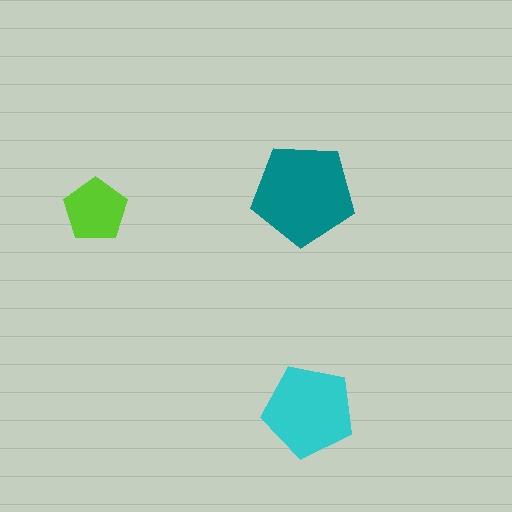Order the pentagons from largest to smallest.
the teal one, the cyan one, the lime one.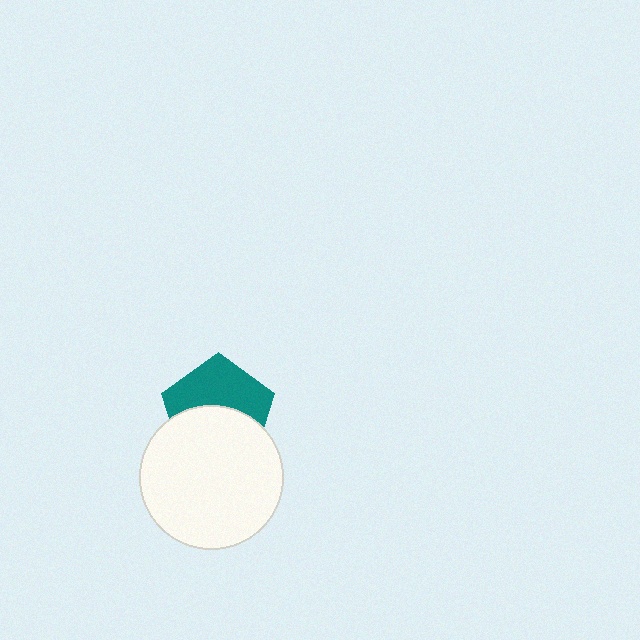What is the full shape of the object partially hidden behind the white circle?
The partially hidden object is a teal pentagon.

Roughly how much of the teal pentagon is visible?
About half of it is visible (roughly 50%).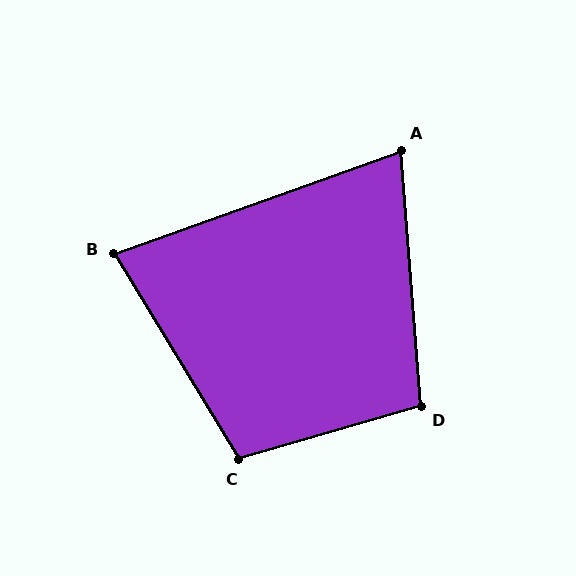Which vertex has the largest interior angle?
C, at approximately 105 degrees.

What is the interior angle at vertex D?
Approximately 102 degrees (obtuse).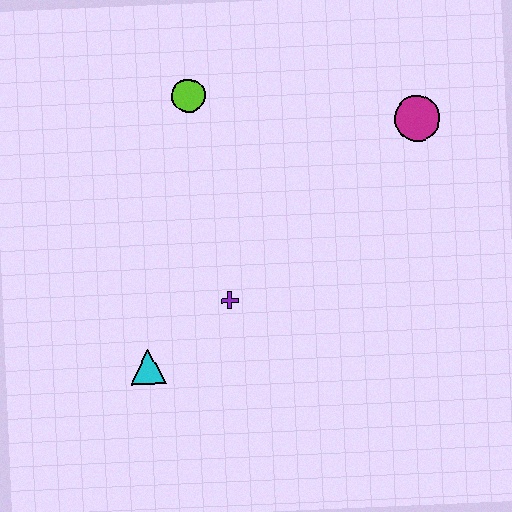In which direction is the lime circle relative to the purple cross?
The lime circle is above the purple cross.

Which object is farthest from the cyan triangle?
The magenta circle is farthest from the cyan triangle.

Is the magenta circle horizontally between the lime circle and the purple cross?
No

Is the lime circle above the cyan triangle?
Yes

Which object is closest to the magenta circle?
The lime circle is closest to the magenta circle.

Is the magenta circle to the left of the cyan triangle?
No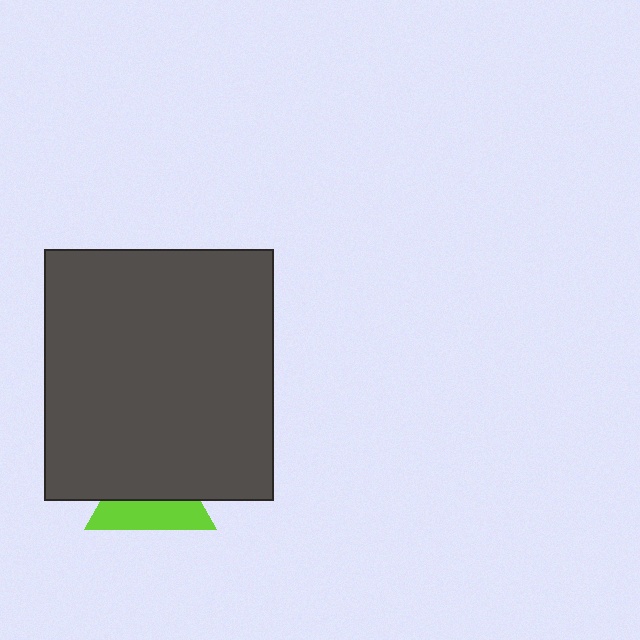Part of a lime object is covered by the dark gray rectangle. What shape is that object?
It is a triangle.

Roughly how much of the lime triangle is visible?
A small part of it is visible (roughly 42%).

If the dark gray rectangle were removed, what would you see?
You would see the complete lime triangle.